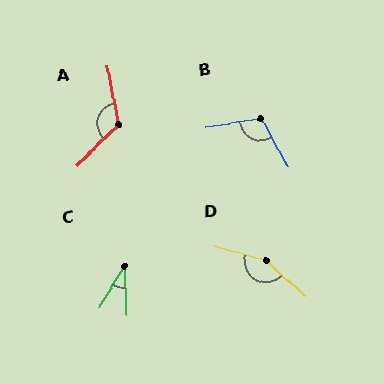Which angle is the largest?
D, at approximately 153 degrees.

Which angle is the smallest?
C, at approximately 33 degrees.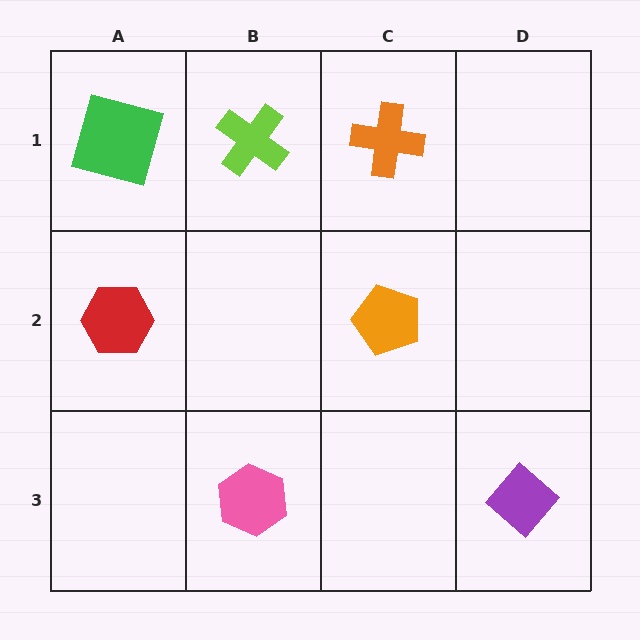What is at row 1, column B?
A lime cross.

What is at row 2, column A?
A red hexagon.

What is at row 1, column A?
A green square.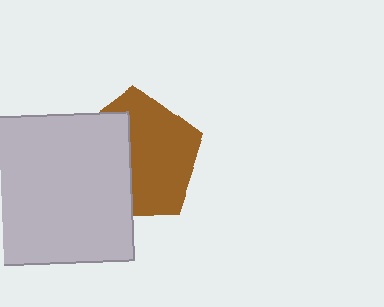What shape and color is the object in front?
The object in front is a light gray rectangle.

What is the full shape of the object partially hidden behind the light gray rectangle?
The partially hidden object is a brown pentagon.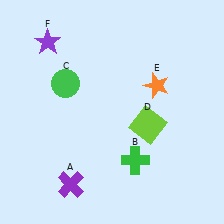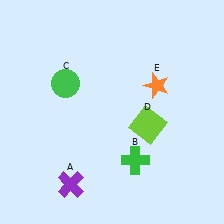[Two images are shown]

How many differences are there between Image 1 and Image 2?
There is 1 difference between the two images.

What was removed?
The purple star (F) was removed in Image 2.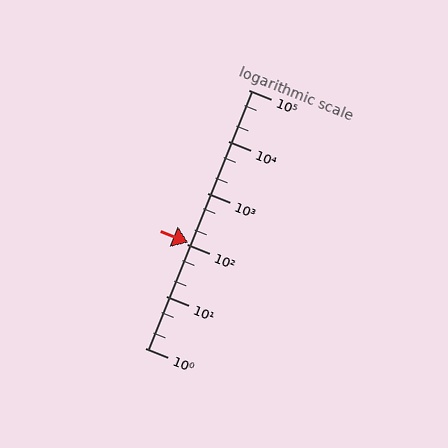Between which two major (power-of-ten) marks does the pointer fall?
The pointer is between 100 and 1000.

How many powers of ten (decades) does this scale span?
The scale spans 5 decades, from 1 to 100000.